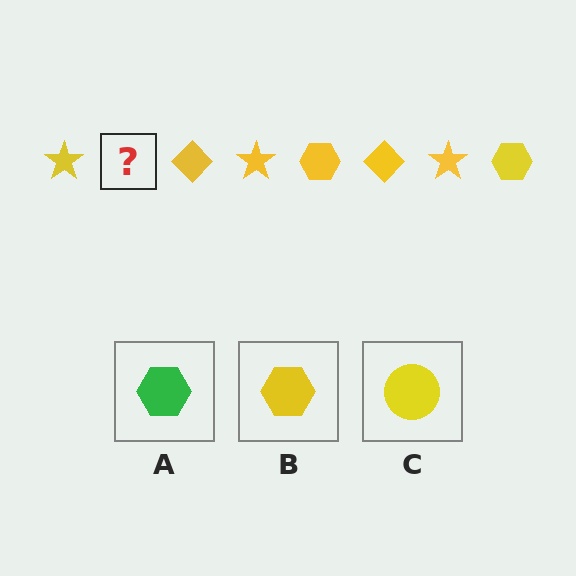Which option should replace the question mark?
Option B.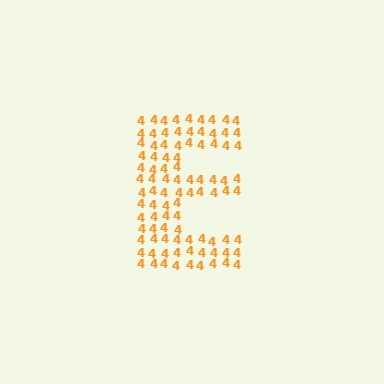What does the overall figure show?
The overall figure shows the letter E.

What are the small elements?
The small elements are digit 4's.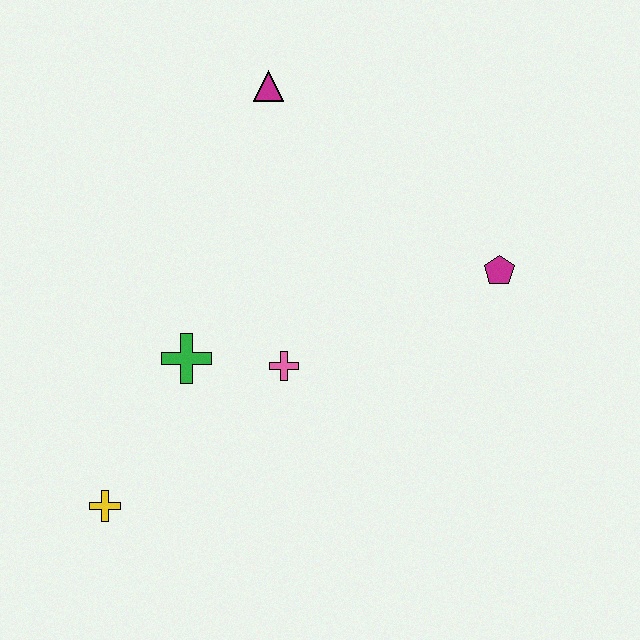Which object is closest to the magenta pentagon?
The pink cross is closest to the magenta pentagon.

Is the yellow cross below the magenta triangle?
Yes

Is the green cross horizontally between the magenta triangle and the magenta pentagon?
No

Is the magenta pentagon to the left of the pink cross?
No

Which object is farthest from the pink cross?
The magenta triangle is farthest from the pink cross.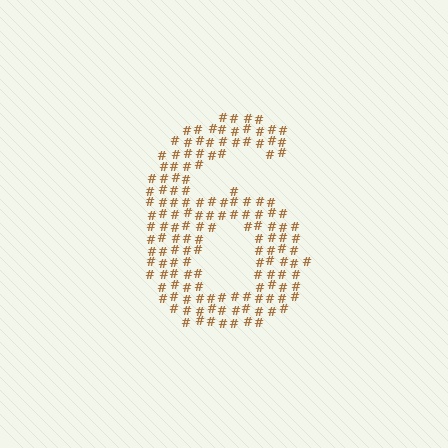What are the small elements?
The small elements are hash symbols.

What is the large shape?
The large shape is the digit 6.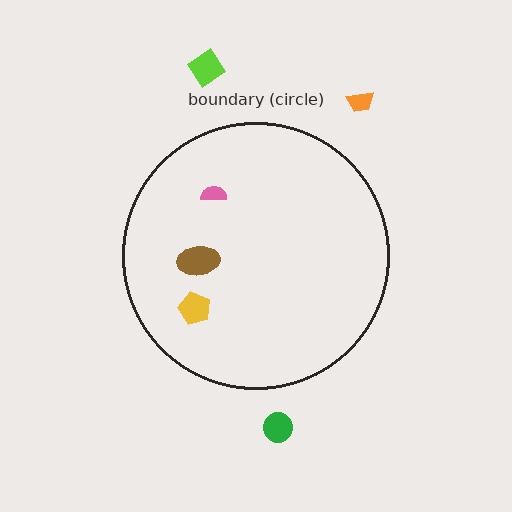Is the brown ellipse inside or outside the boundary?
Inside.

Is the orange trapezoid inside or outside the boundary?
Outside.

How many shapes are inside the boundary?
3 inside, 3 outside.